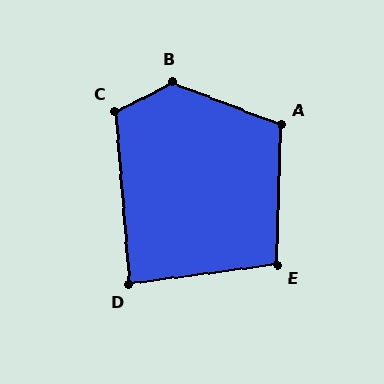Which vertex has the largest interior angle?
B, at approximately 132 degrees.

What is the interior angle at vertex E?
Approximately 99 degrees (obtuse).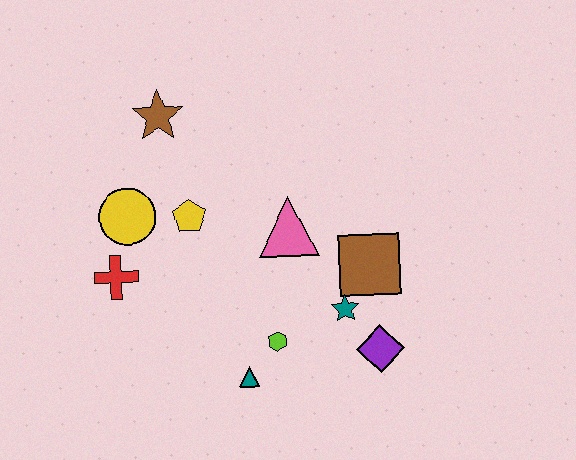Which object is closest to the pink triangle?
The brown square is closest to the pink triangle.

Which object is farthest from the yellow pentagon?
The purple diamond is farthest from the yellow pentagon.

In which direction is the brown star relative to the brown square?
The brown star is to the left of the brown square.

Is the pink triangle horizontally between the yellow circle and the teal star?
Yes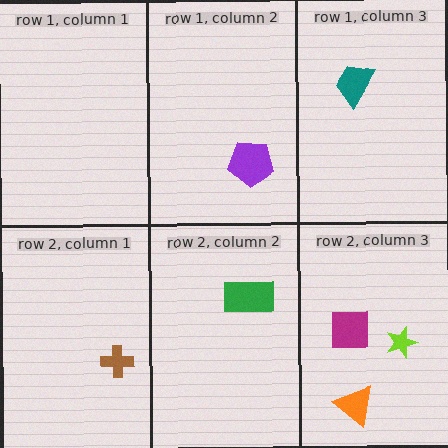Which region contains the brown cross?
The row 2, column 1 region.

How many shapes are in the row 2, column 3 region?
3.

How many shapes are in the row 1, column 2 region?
1.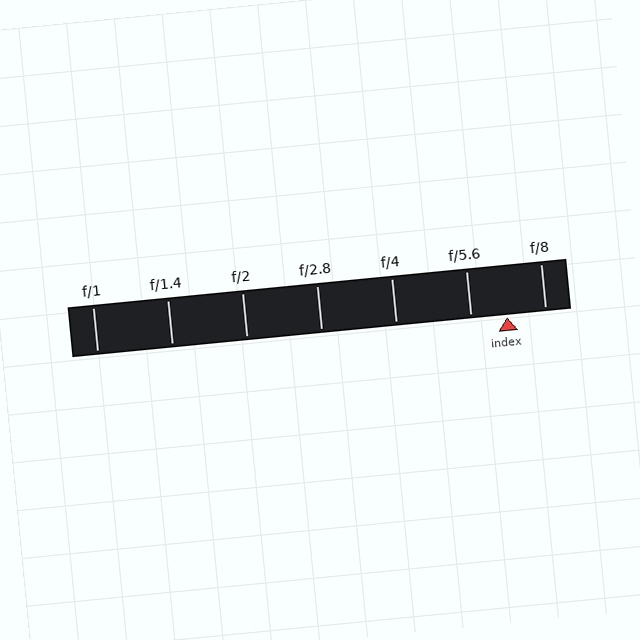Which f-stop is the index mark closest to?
The index mark is closest to f/5.6.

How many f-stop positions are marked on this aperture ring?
There are 7 f-stop positions marked.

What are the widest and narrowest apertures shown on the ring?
The widest aperture shown is f/1 and the narrowest is f/8.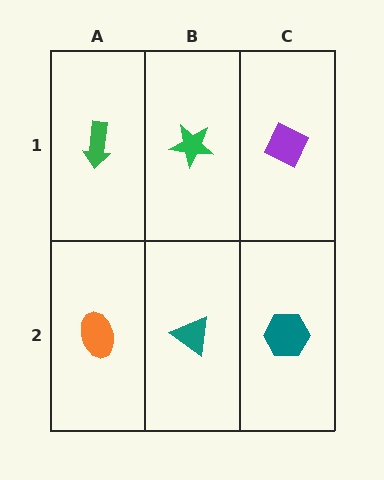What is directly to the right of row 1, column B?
A purple diamond.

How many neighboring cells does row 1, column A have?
2.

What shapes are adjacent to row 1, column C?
A teal hexagon (row 2, column C), a green star (row 1, column B).